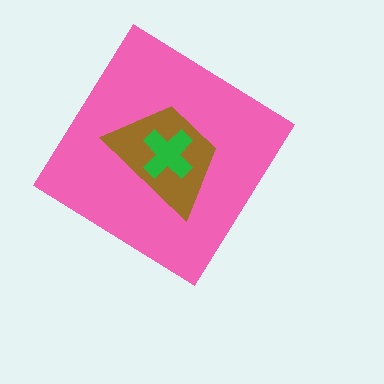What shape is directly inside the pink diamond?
The brown trapezoid.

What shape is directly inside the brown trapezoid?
The green cross.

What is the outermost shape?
The pink diamond.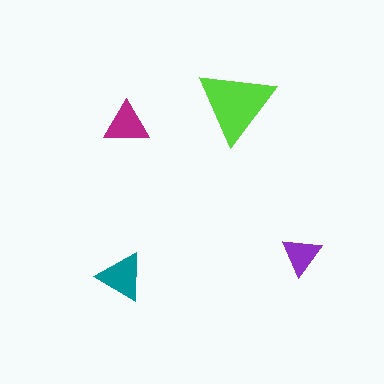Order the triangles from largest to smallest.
the lime one, the teal one, the magenta one, the purple one.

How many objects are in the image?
There are 4 objects in the image.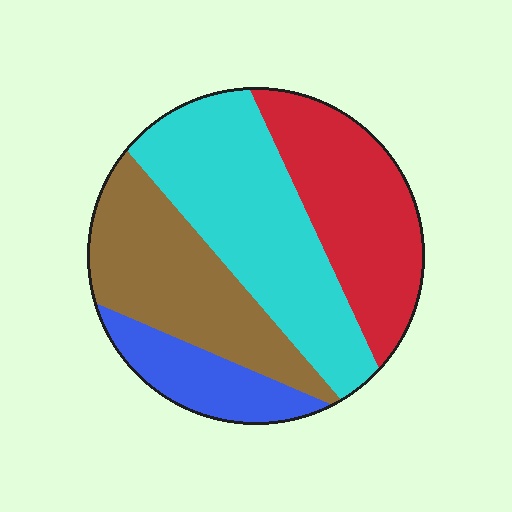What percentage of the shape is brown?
Brown takes up about one quarter (1/4) of the shape.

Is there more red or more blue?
Red.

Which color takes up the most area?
Cyan, at roughly 35%.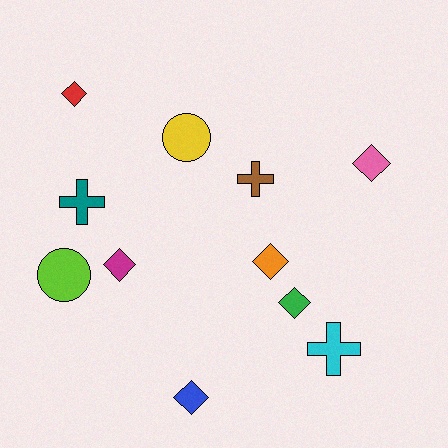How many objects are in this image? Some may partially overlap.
There are 11 objects.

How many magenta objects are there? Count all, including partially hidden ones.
There is 1 magenta object.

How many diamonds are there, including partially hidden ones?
There are 6 diamonds.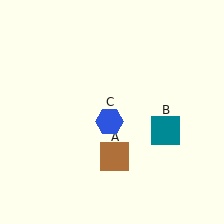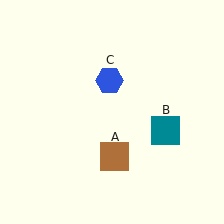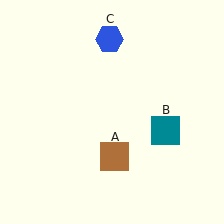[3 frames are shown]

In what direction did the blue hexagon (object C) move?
The blue hexagon (object C) moved up.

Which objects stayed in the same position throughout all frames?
Brown square (object A) and teal square (object B) remained stationary.